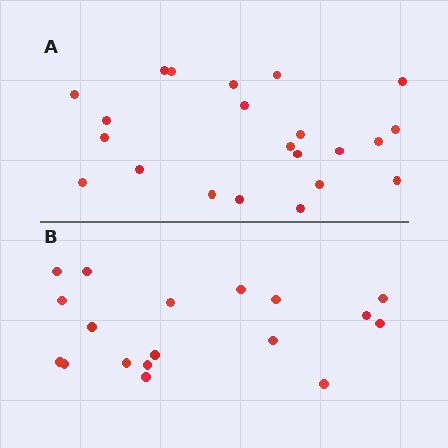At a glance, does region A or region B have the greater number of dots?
Region A (the top region) has more dots.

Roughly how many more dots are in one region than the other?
Region A has about 4 more dots than region B.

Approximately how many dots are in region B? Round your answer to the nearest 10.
About 20 dots. (The exact count is 18, which rounds to 20.)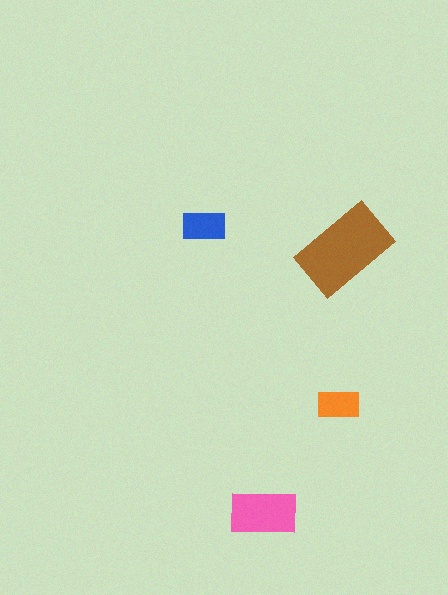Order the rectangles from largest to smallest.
the brown one, the pink one, the blue one, the orange one.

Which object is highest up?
The blue rectangle is topmost.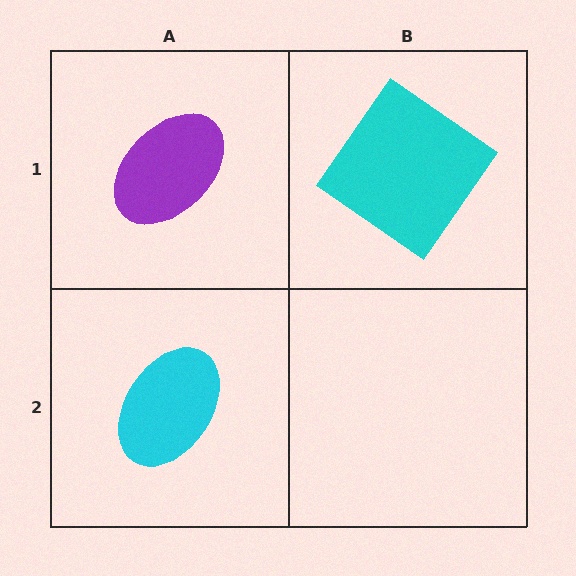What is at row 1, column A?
A purple ellipse.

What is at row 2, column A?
A cyan ellipse.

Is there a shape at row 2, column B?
No, that cell is empty.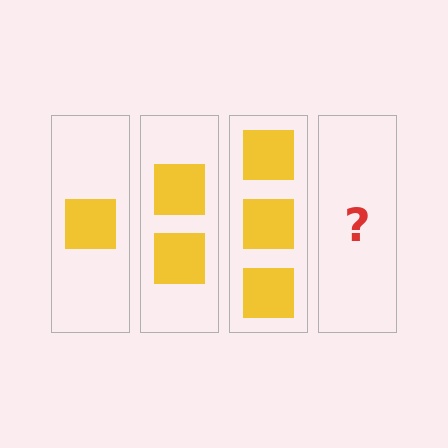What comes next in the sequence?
The next element should be 4 squares.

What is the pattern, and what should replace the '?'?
The pattern is that each step adds one more square. The '?' should be 4 squares.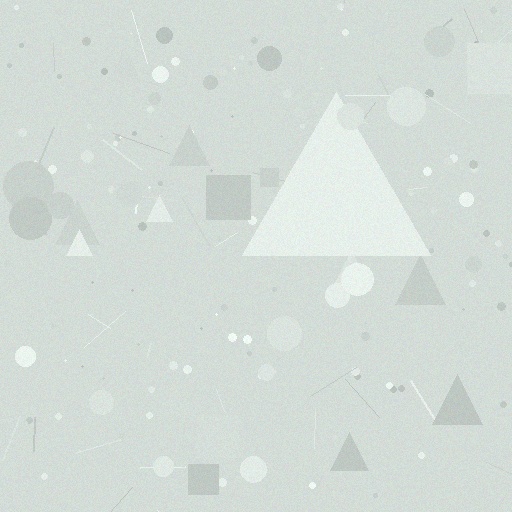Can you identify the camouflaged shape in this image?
The camouflaged shape is a triangle.